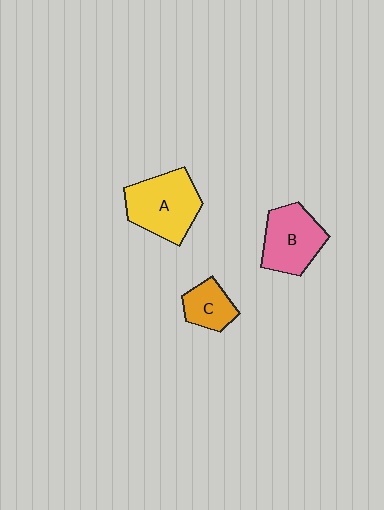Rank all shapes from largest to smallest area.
From largest to smallest: A (yellow), B (pink), C (orange).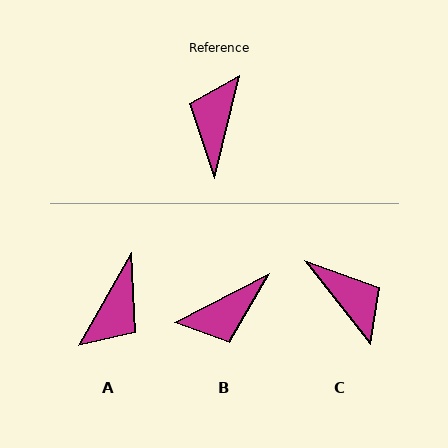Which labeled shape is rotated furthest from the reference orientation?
A, about 165 degrees away.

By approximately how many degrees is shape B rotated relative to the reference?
Approximately 131 degrees counter-clockwise.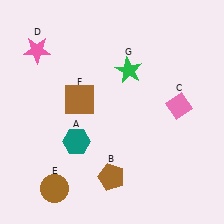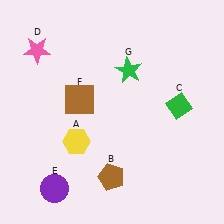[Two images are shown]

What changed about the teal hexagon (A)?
In Image 1, A is teal. In Image 2, it changed to yellow.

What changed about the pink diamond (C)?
In Image 1, C is pink. In Image 2, it changed to green.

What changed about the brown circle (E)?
In Image 1, E is brown. In Image 2, it changed to purple.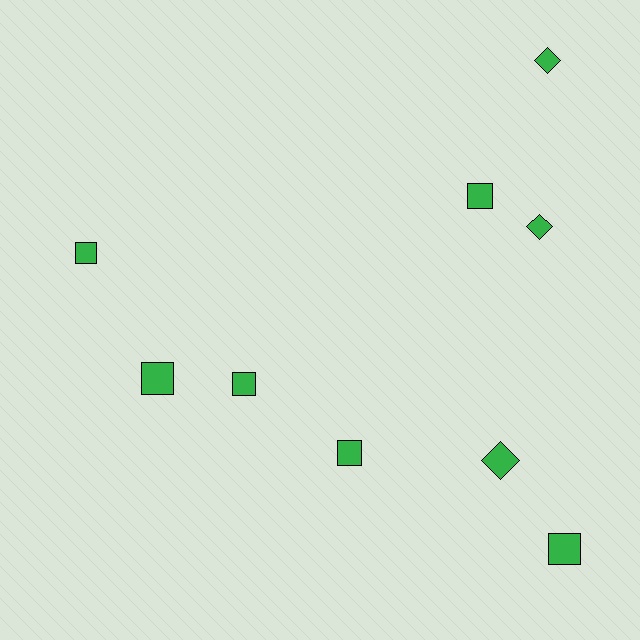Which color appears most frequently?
Green, with 9 objects.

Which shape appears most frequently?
Square, with 6 objects.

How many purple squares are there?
There are no purple squares.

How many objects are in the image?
There are 9 objects.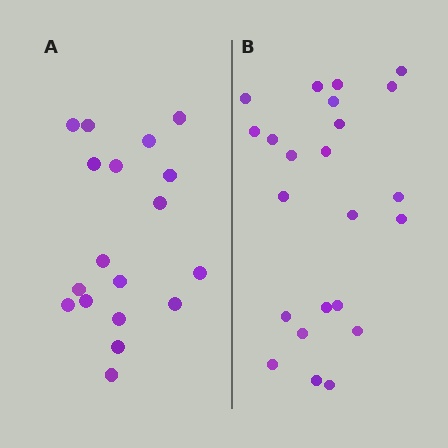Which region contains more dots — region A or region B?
Region B (the right region) has more dots.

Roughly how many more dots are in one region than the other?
Region B has about 5 more dots than region A.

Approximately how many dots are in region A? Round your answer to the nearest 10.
About 20 dots. (The exact count is 18, which rounds to 20.)